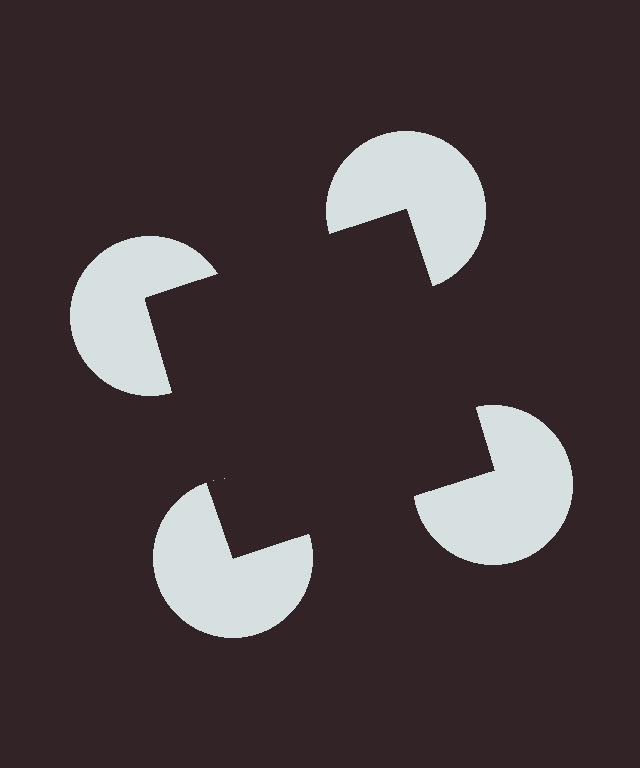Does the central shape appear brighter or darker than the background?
It typically appears slightly darker than the background, even though no actual brightness change is drawn.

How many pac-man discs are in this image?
There are 4 — one at each vertex of the illusory square.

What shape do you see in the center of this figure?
An illusory square — its edges are inferred from the aligned wedge cuts in the pac-man discs, not physically drawn.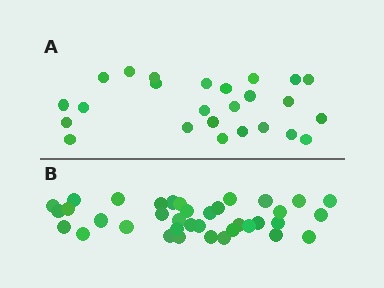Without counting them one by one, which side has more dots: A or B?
Region B (the bottom region) has more dots.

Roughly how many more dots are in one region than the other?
Region B has roughly 12 or so more dots than region A.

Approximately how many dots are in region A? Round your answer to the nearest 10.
About 20 dots. (The exact count is 25, which rounds to 20.)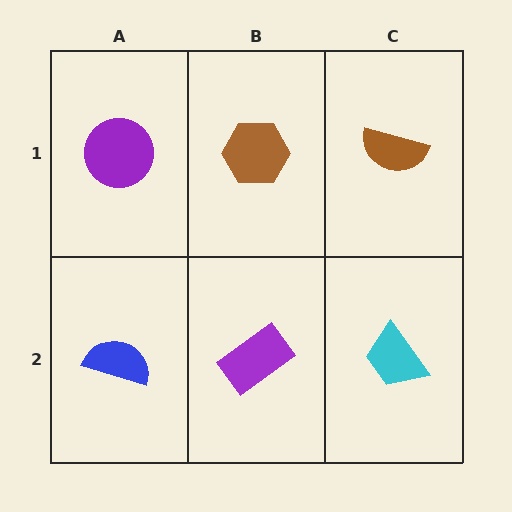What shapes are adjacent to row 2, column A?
A purple circle (row 1, column A), a purple rectangle (row 2, column B).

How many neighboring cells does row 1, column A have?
2.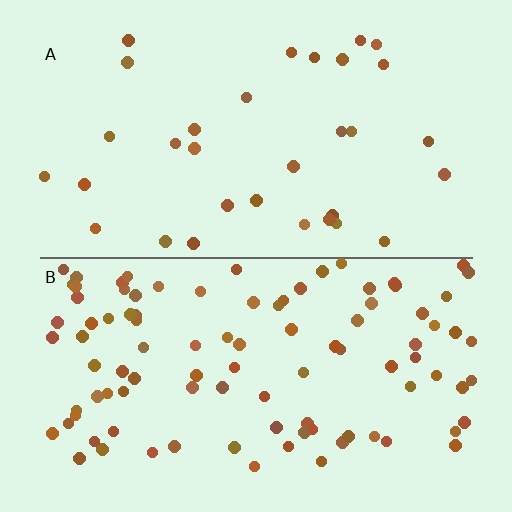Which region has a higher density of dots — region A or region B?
B (the bottom).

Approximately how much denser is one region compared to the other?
Approximately 3.0× — region B over region A.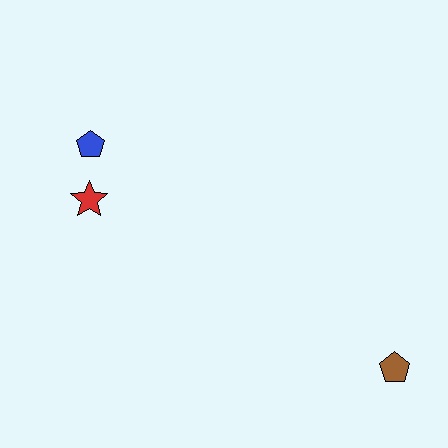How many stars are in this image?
There is 1 star.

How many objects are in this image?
There are 3 objects.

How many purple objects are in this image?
There are no purple objects.